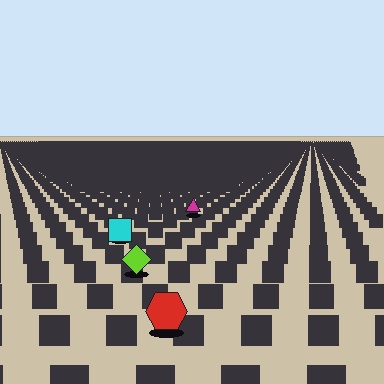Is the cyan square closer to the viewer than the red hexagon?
No. The red hexagon is closer — you can tell from the texture gradient: the ground texture is coarser near it.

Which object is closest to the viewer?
The red hexagon is closest. The texture marks near it are larger and more spread out.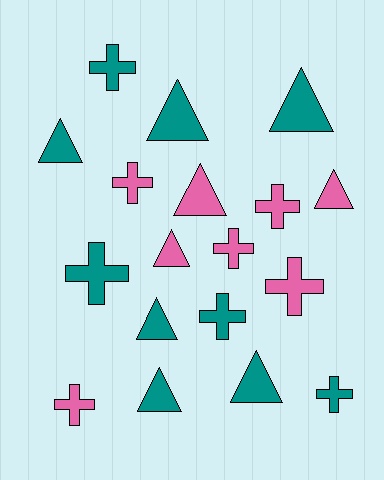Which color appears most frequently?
Teal, with 10 objects.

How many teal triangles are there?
There are 6 teal triangles.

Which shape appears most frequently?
Triangle, with 9 objects.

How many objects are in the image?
There are 18 objects.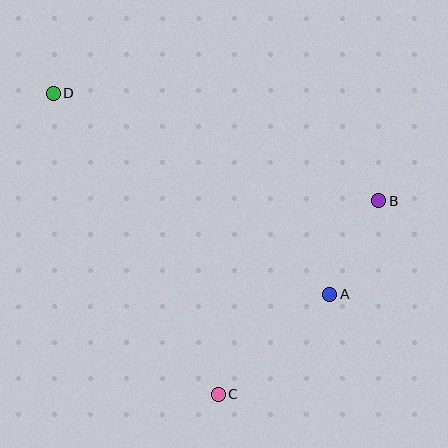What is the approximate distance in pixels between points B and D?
The distance between B and D is approximately 343 pixels.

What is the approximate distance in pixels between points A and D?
The distance between A and D is approximately 342 pixels.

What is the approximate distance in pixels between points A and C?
The distance between A and C is approximately 150 pixels.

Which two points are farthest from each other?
Points C and D are farthest from each other.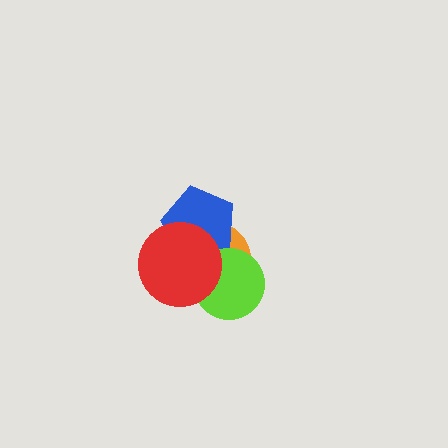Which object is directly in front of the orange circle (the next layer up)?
The blue pentagon is directly in front of the orange circle.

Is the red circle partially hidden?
No, no other shape covers it.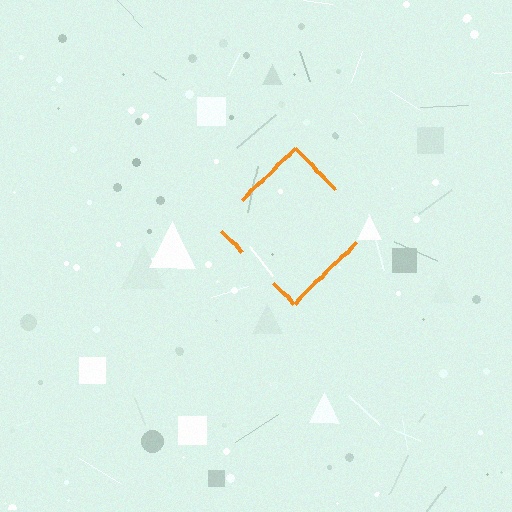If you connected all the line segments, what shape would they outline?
They would outline a diamond.